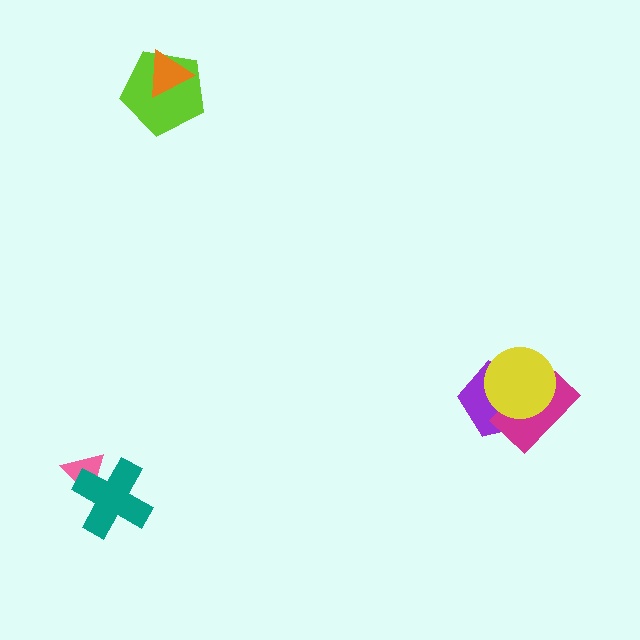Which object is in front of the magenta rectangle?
The yellow circle is in front of the magenta rectangle.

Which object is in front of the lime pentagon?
The orange triangle is in front of the lime pentagon.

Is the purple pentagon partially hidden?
Yes, it is partially covered by another shape.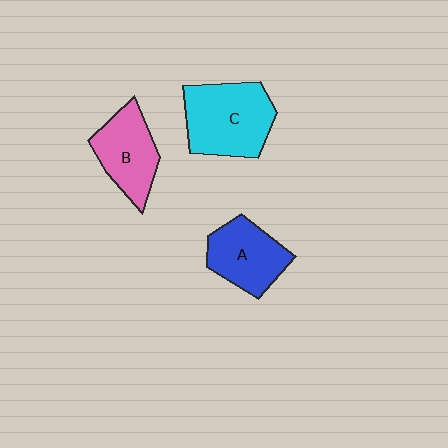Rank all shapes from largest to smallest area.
From largest to smallest: C (cyan), A (blue), B (pink).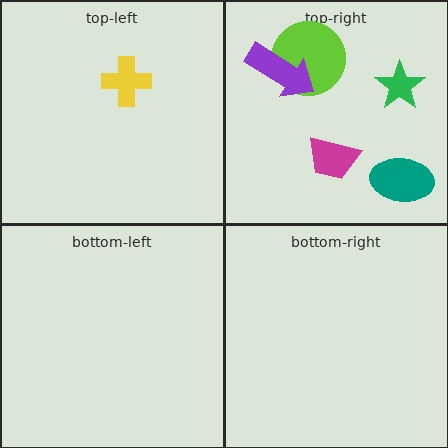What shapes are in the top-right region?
The lime circle, the teal ellipse, the purple arrow, the green star, the magenta trapezoid.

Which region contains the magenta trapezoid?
The top-right region.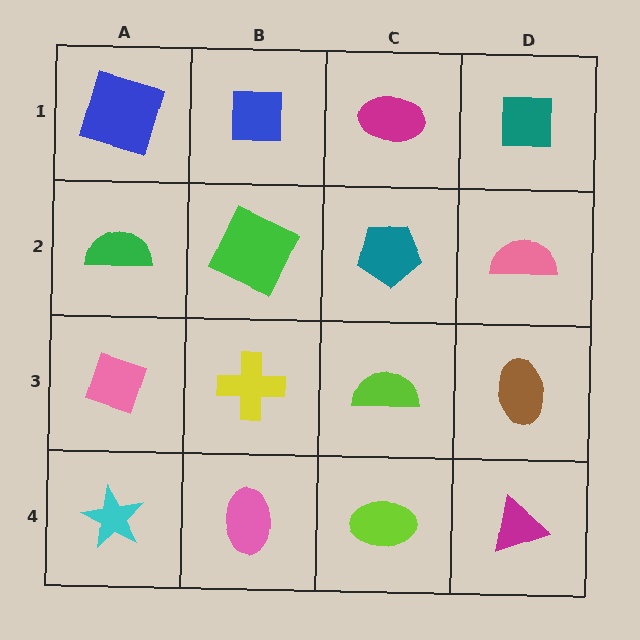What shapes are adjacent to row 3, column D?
A pink semicircle (row 2, column D), a magenta triangle (row 4, column D), a lime semicircle (row 3, column C).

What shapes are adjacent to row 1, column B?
A green square (row 2, column B), a blue square (row 1, column A), a magenta ellipse (row 1, column C).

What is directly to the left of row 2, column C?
A green square.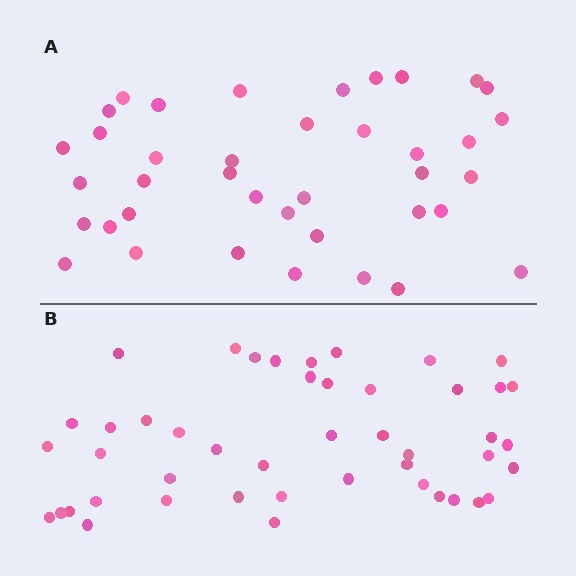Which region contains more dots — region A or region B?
Region B (the bottom region) has more dots.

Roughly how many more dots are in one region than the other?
Region B has roughly 8 or so more dots than region A.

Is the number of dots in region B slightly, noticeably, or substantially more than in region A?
Region B has only slightly more — the two regions are fairly close. The ratio is roughly 1.2 to 1.